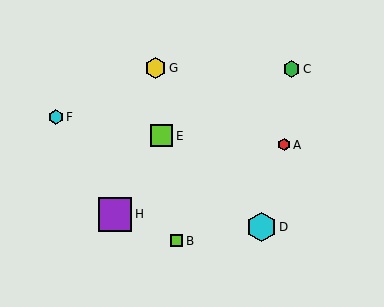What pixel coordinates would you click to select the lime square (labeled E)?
Click at (162, 136) to select the lime square E.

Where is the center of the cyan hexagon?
The center of the cyan hexagon is at (56, 117).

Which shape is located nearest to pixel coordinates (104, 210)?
The purple square (labeled H) at (115, 214) is nearest to that location.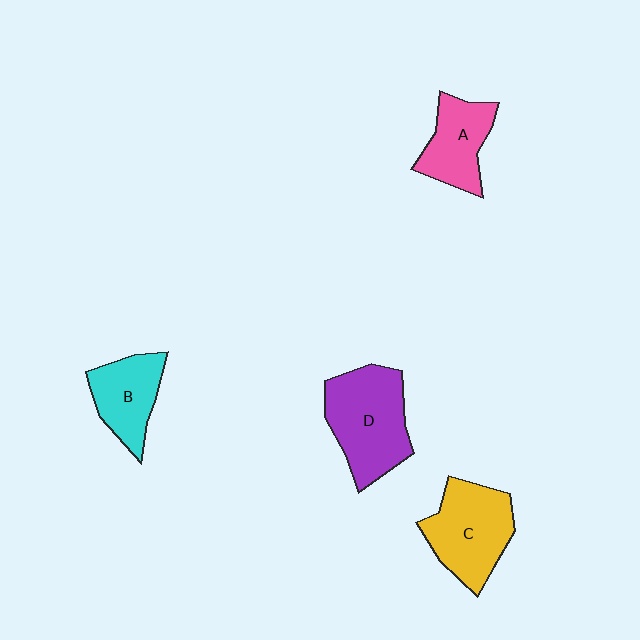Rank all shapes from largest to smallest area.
From largest to smallest: D (purple), C (yellow), A (pink), B (cyan).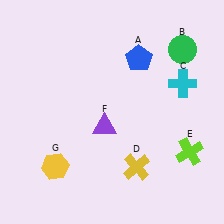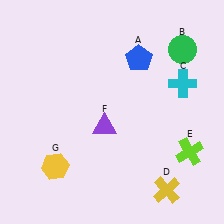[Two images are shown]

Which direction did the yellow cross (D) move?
The yellow cross (D) moved right.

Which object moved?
The yellow cross (D) moved right.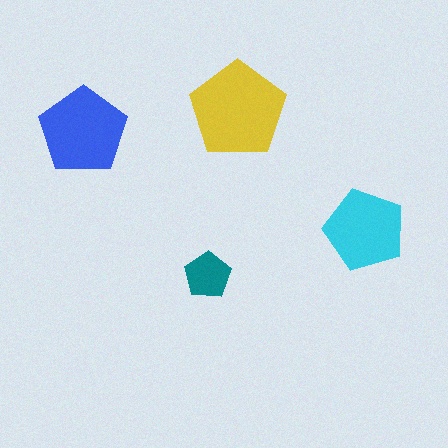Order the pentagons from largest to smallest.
the yellow one, the blue one, the cyan one, the teal one.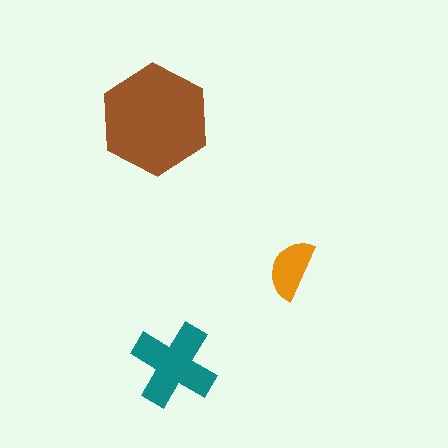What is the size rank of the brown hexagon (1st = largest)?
1st.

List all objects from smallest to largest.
The orange semicircle, the teal cross, the brown hexagon.